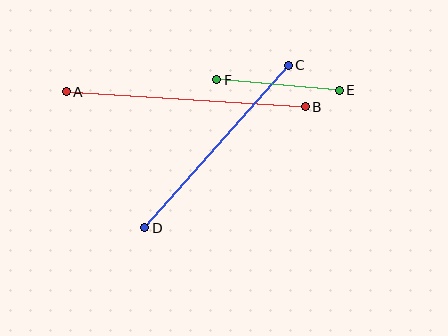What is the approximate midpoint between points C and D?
The midpoint is at approximately (217, 146) pixels.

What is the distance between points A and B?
The distance is approximately 239 pixels.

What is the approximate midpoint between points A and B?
The midpoint is at approximately (186, 99) pixels.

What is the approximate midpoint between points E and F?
The midpoint is at approximately (278, 85) pixels.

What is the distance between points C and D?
The distance is approximately 217 pixels.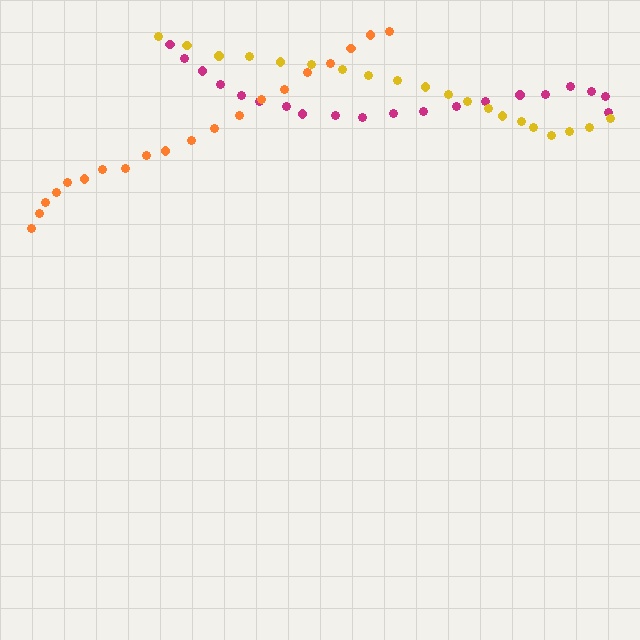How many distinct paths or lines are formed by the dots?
There are 3 distinct paths.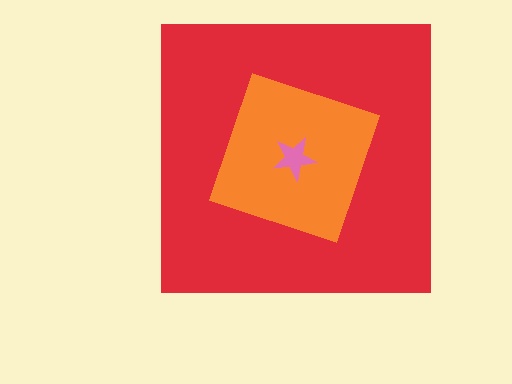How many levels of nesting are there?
3.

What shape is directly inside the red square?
The orange diamond.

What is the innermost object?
The pink star.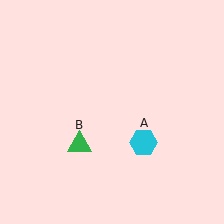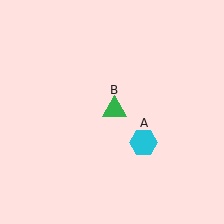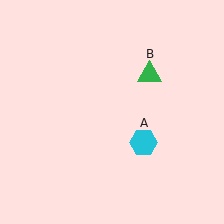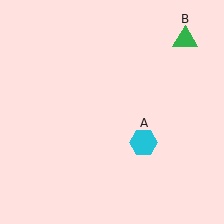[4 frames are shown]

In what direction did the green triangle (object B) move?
The green triangle (object B) moved up and to the right.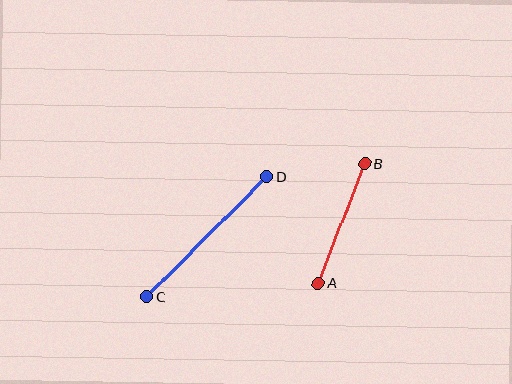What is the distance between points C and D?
The distance is approximately 170 pixels.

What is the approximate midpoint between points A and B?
The midpoint is at approximately (341, 223) pixels.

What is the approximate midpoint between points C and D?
The midpoint is at approximately (207, 237) pixels.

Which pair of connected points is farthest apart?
Points C and D are farthest apart.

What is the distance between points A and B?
The distance is approximately 128 pixels.